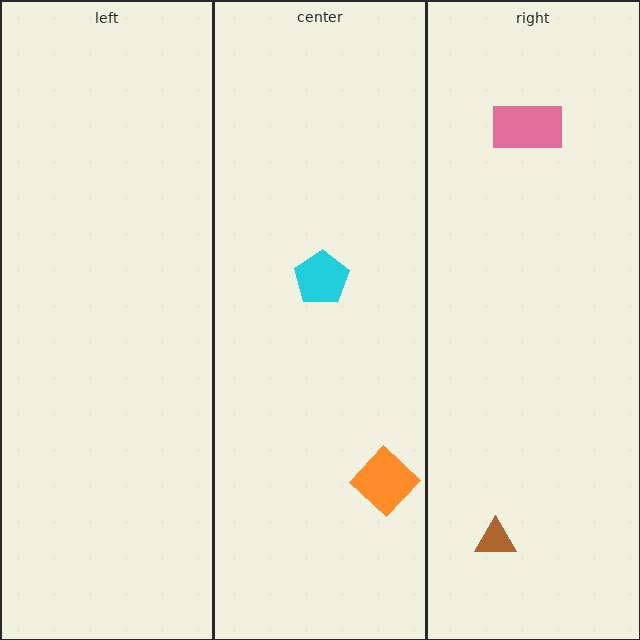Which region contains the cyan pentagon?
The center region.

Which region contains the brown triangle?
The right region.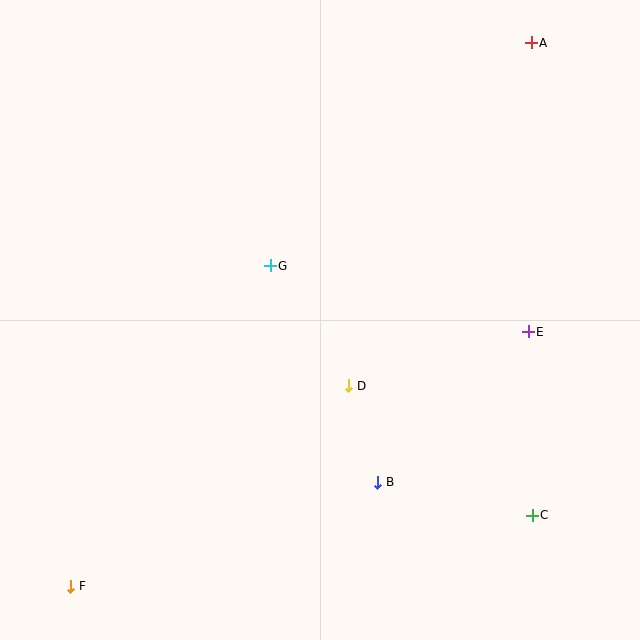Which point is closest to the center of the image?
Point D at (349, 386) is closest to the center.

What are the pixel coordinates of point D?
Point D is at (349, 386).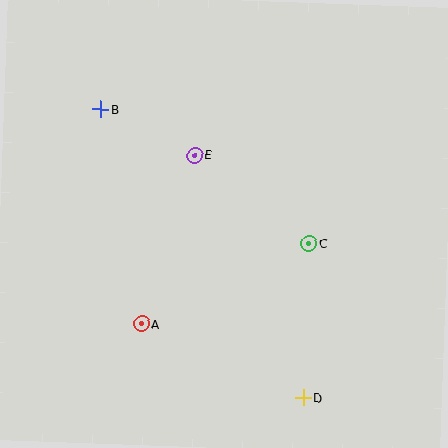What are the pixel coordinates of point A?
Point A is at (142, 324).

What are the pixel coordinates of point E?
Point E is at (195, 155).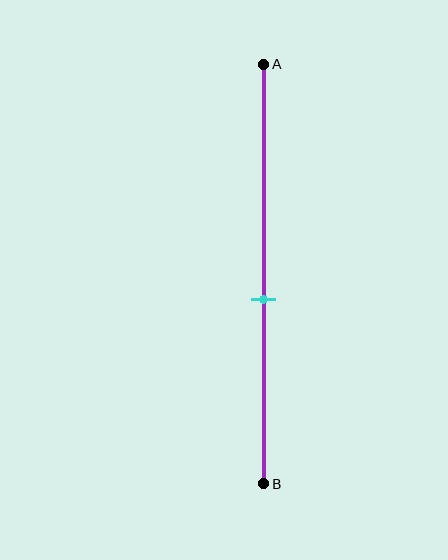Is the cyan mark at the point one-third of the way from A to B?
No, the mark is at about 55% from A, not at the 33% one-third point.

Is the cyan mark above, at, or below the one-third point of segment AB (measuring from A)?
The cyan mark is below the one-third point of segment AB.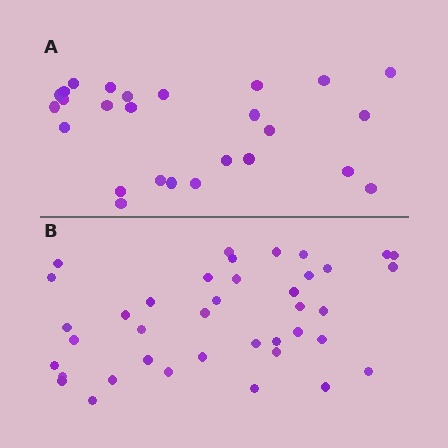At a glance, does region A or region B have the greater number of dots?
Region B (the bottom region) has more dots.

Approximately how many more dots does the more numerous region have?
Region B has approximately 15 more dots than region A.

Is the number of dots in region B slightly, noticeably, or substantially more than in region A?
Region B has substantially more. The ratio is roughly 1.5 to 1.